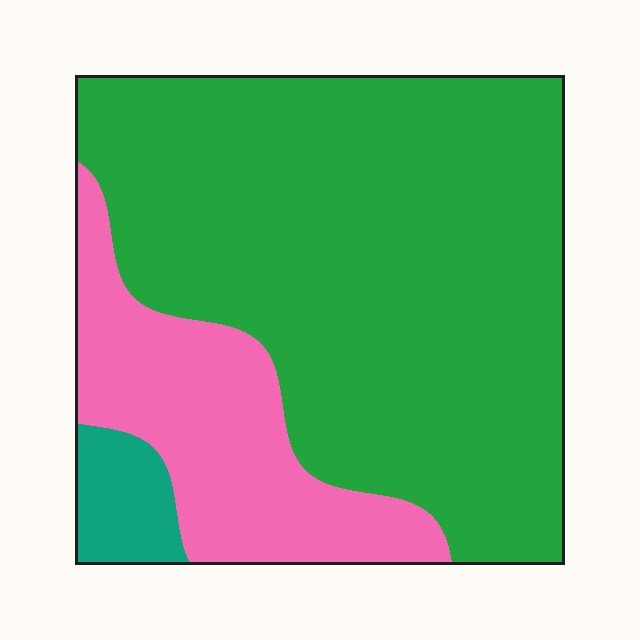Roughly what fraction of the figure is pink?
Pink covers 23% of the figure.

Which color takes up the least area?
Teal, at roughly 5%.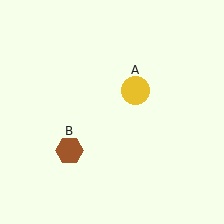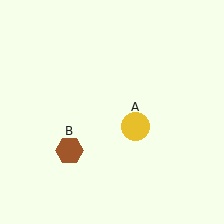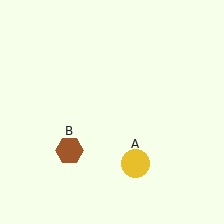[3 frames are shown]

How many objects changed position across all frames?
1 object changed position: yellow circle (object A).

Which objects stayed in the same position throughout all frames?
Brown hexagon (object B) remained stationary.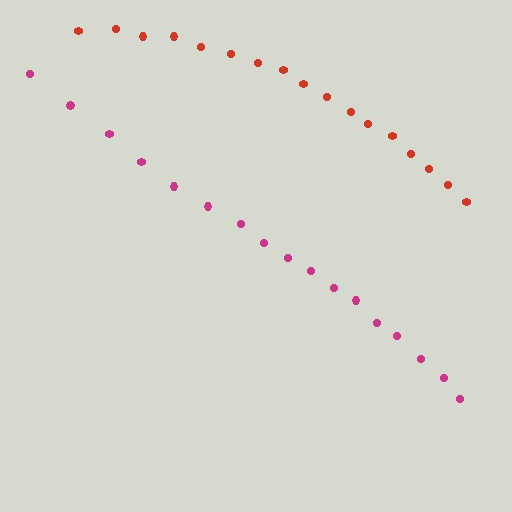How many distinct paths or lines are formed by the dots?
There are 2 distinct paths.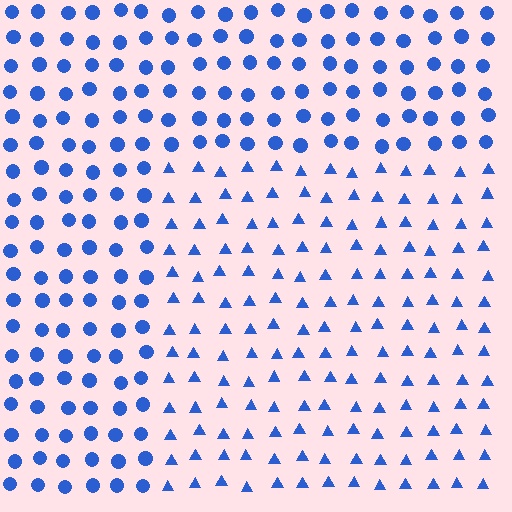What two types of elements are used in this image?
The image uses triangles inside the rectangle region and circles outside it.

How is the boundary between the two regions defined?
The boundary is defined by a change in element shape: triangles inside vs. circles outside. All elements share the same color and spacing.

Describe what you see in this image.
The image is filled with small blue elements arranged in a uniform grid. A rectangle-shaped region contains triangles, while the surrounding area contains circles. The boundary is defined purely by the change in element shape.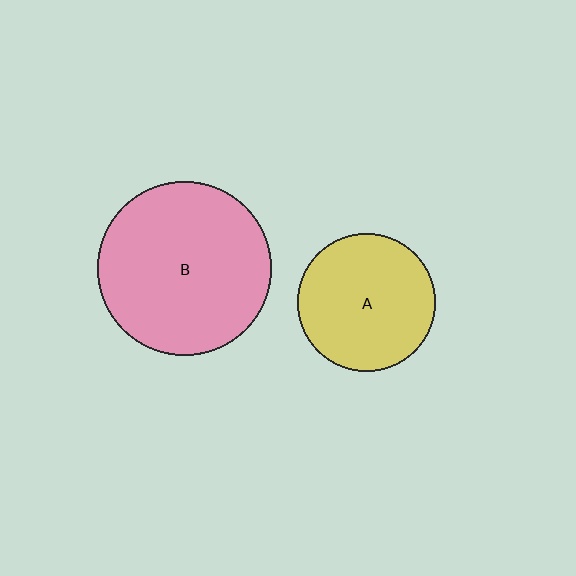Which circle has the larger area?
Circle B (pink).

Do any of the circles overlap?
No, none of the circles overlap.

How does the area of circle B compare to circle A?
Approximately 1.6 times.